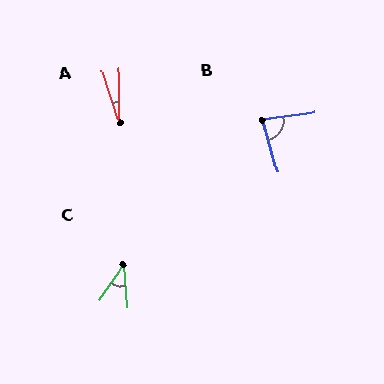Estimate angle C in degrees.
Approximately 40 degrees.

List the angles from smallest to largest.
A (17°), C (40°), B (82°).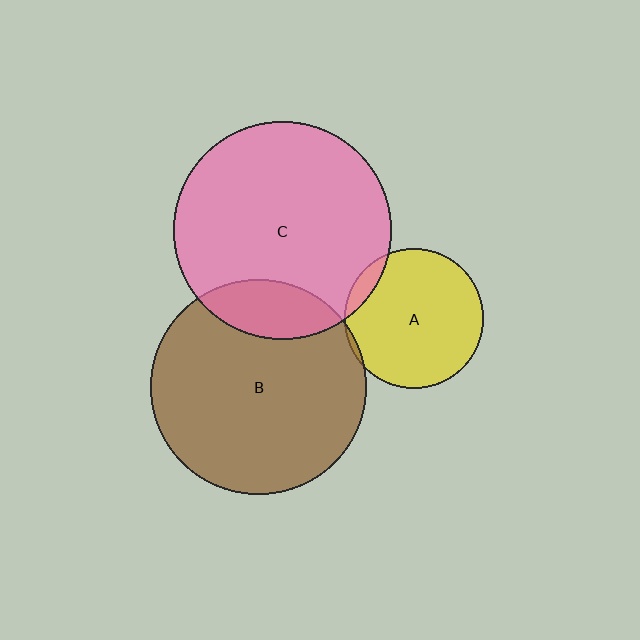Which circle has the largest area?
Circle C (pink).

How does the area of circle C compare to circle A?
Approximately 2.4 times.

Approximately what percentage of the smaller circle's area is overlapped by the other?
Approximately 15%.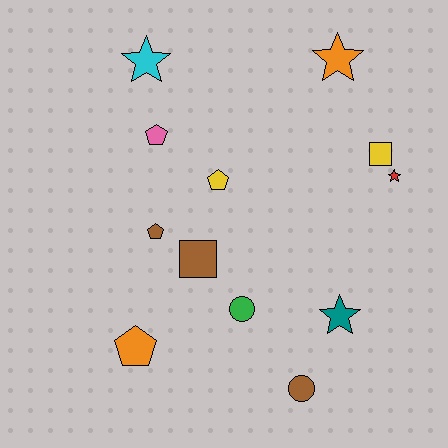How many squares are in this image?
There are 2 squares.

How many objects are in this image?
There are 12 objects.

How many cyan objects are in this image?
There is 1 cyan object.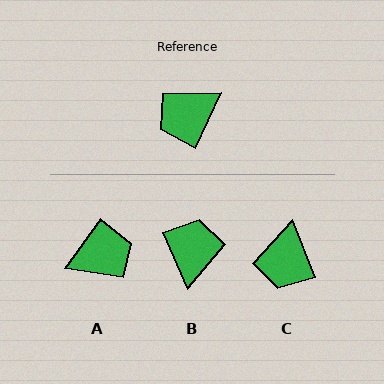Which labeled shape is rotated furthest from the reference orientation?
A, about 170 degrees away.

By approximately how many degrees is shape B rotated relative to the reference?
Approximately 131 degrees clockwise.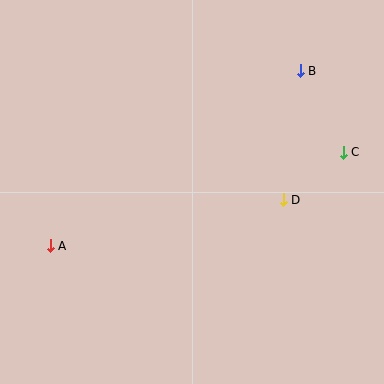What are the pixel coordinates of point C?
Point C is at (343, 152).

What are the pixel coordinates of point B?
Point B is at (300, 71).